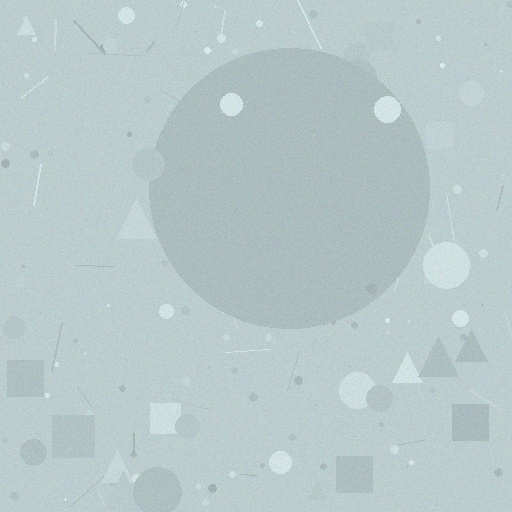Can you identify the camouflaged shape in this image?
The camouflaged shape is a circle.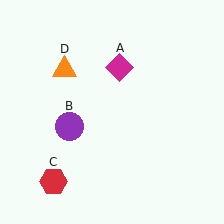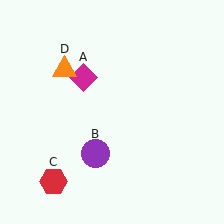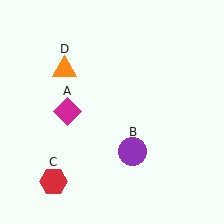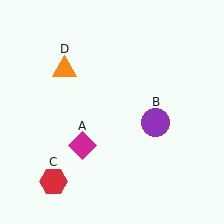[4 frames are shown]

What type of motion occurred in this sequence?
The magenta diamond (object A), purple circle (object B) rotated counterclockwise around the center of the scene.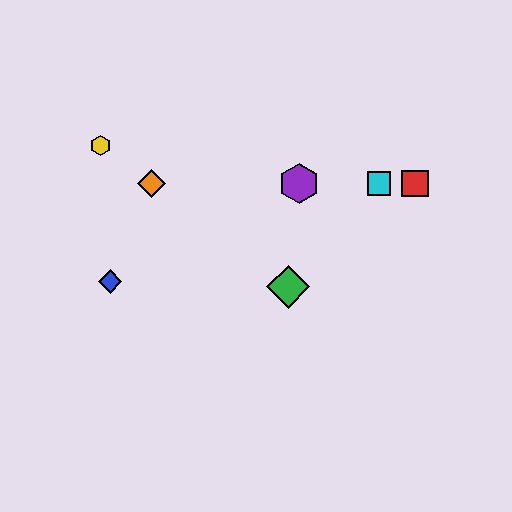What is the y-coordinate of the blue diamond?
The blue diamond is at y≈281.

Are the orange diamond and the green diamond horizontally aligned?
No, the orange diamond is at y≈184 and the green diamond is at y≈287.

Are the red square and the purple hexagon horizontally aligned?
Yes, both are at y≈184.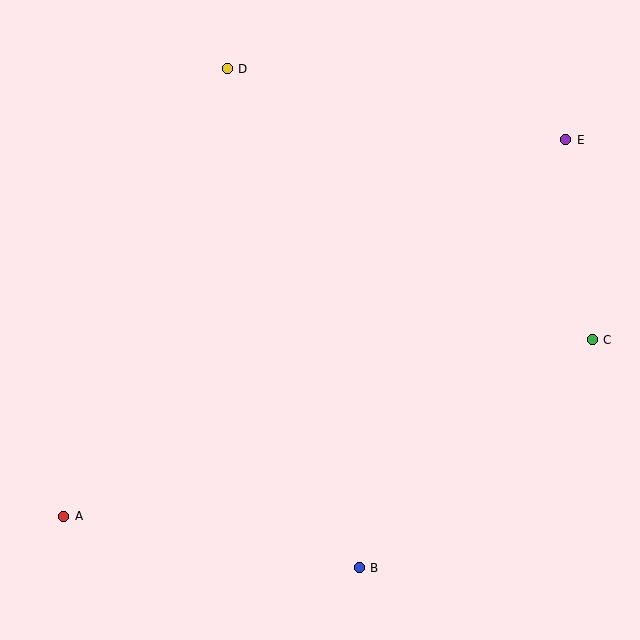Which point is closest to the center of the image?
Point B at (359, 568) is closest to the center.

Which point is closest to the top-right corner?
Point E is closest to the top-right corner.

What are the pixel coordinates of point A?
Point A is at (64, 516).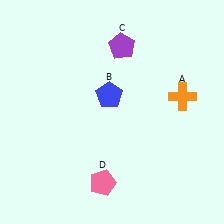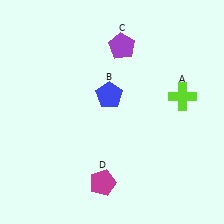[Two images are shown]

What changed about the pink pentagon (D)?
In Image 1, D is pink. In Image 2, it changed to magenta.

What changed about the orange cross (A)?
In Image 1, A is orange. In Image 2, it changed to lime.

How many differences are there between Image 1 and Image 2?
There are 2 differences between the two images.